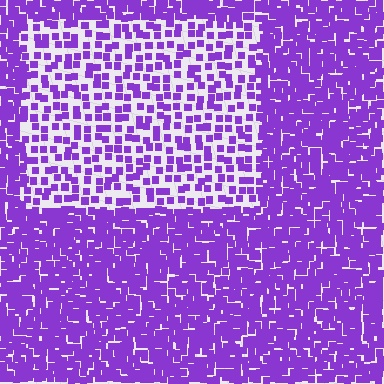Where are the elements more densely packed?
The elements are more densely packed outside the rectangle boundary.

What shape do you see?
I see a rectangle.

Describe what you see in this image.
The image contains small purple elements arranged at two different densities. A rectangle-shaped region is visible where the elements are less densely packed than the surrounding area.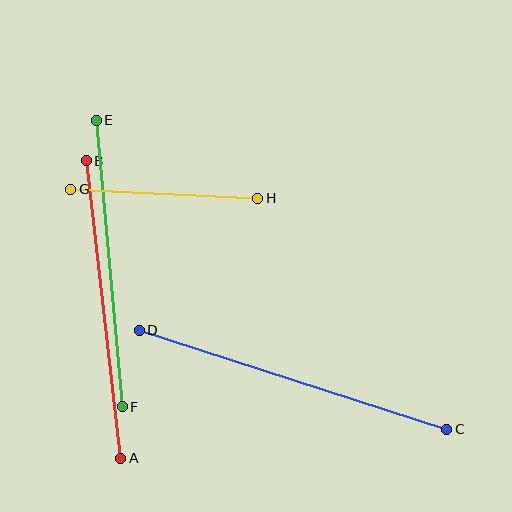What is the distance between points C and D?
The distance is approximately 323 pixels.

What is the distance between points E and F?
The distance is approximately 288 pixels.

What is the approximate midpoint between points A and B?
The midpoint is at approximately (104, 310) pixels.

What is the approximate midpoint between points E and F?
The midpoint is at approximately (109, 264) pixels.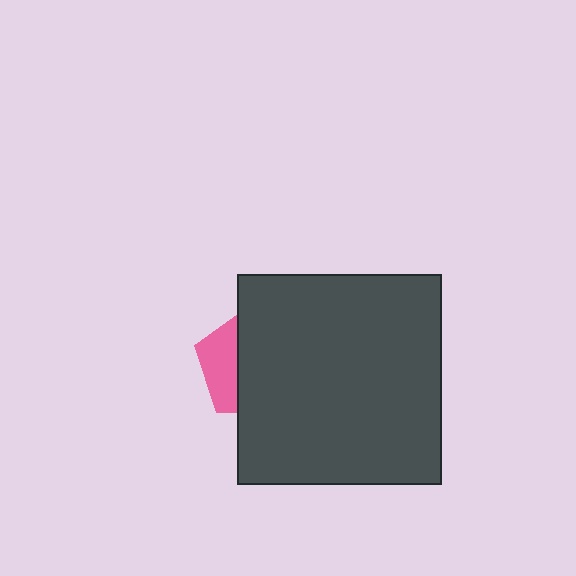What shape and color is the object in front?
The object in front is a dark gray rectangle.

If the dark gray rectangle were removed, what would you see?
You would see the complete pink pentagon.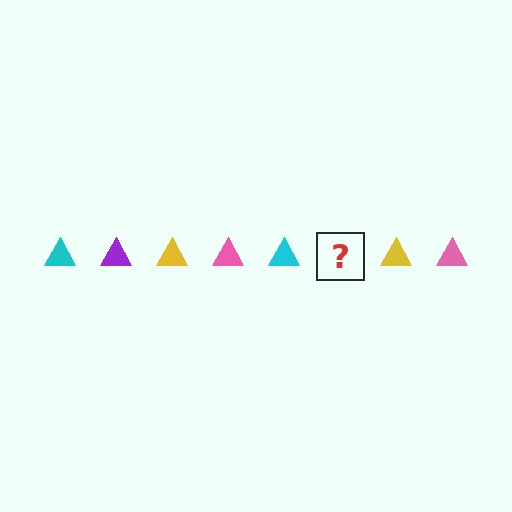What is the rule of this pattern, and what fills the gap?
The rule is that the pattern cycles through cyan, purple, yellow, pink triangles. The gap should be filled with a purple triangle.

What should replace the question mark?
The question mark should be replaced with a purple triangle.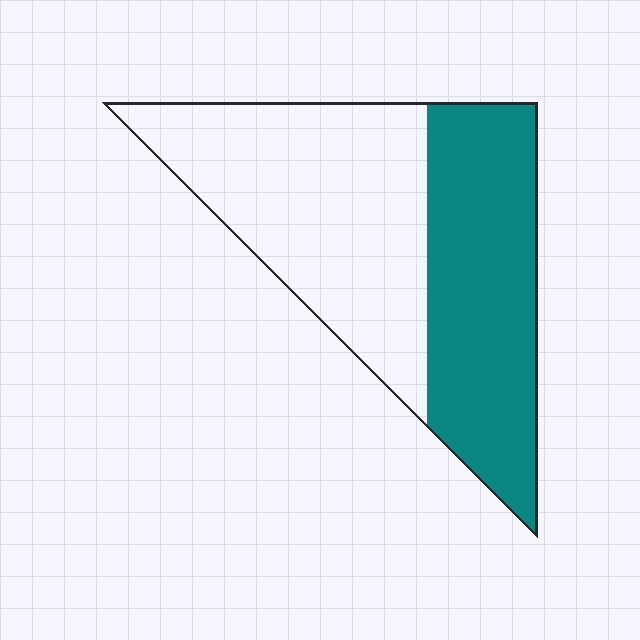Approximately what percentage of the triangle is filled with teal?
Approximately 45%.